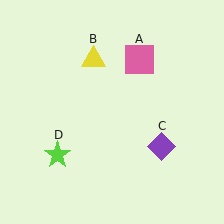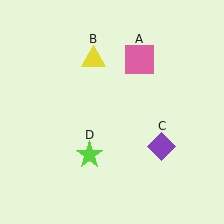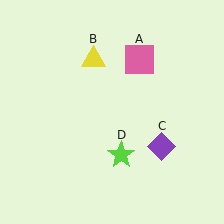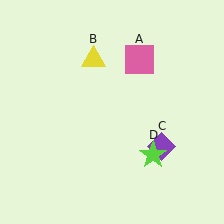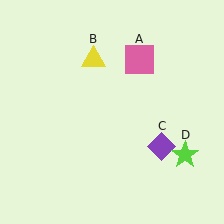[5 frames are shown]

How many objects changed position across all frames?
1 object changed position: lime star (object D).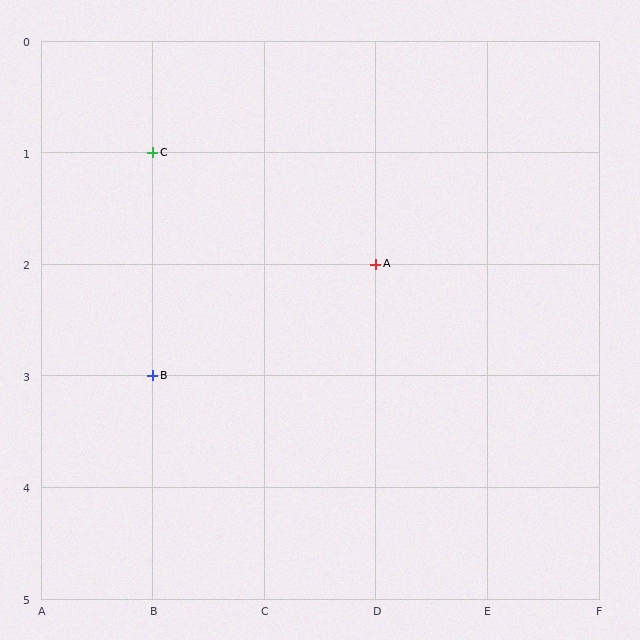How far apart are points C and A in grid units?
Points C and A are 2 columns and 1 row apart (about 2.2 grid units diagonally).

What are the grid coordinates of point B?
Point B is at grid coordinates (B, 3).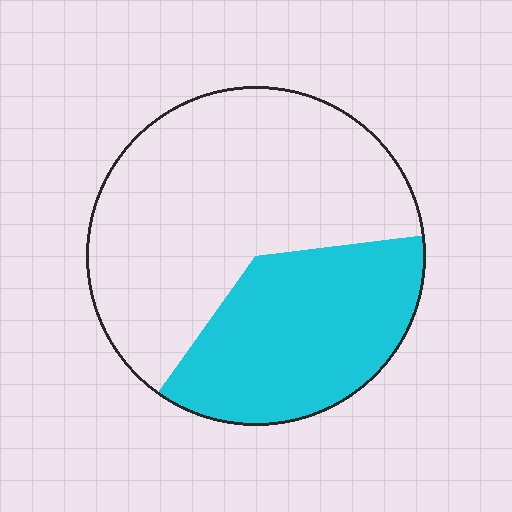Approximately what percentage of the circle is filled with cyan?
Approximately 35%.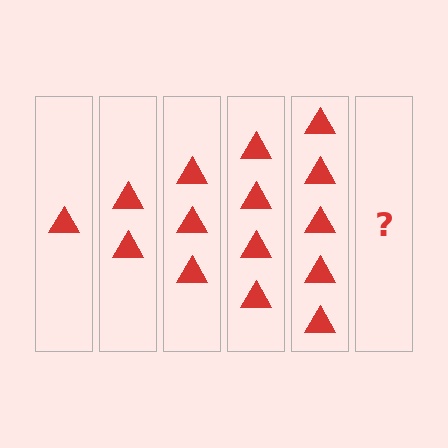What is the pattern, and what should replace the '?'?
The pattern is that each step adds one more triangle. The '?' should be 6 triangles.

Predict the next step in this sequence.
The next step is 6 triangles.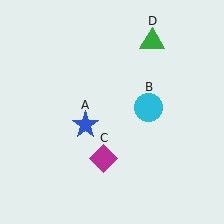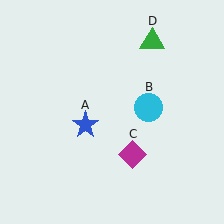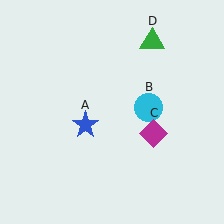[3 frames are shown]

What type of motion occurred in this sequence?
The magenta diamond (object C) rotated counterclockwise around the center of the scene.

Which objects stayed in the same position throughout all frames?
Blue star (object A) and cyan circle (object B) and green triangle (object D) remained stationary.